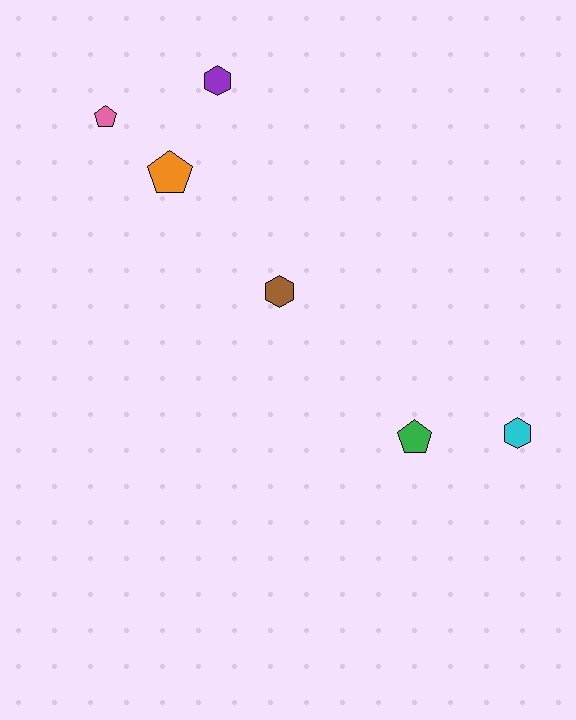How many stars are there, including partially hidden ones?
There are no stars.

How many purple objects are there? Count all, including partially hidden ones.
There is 1 purple object.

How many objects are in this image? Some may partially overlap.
There are 6 objects.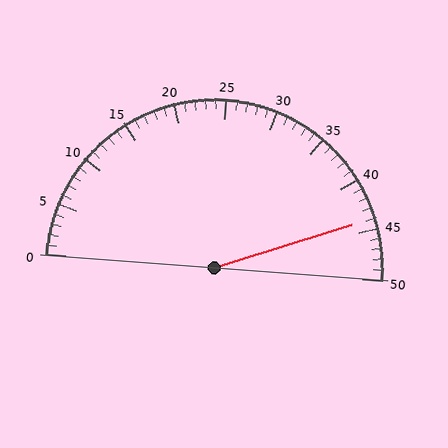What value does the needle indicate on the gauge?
The needle indicates approximately 44.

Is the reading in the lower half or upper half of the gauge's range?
The reading is in the upper half of the range (0 to 50).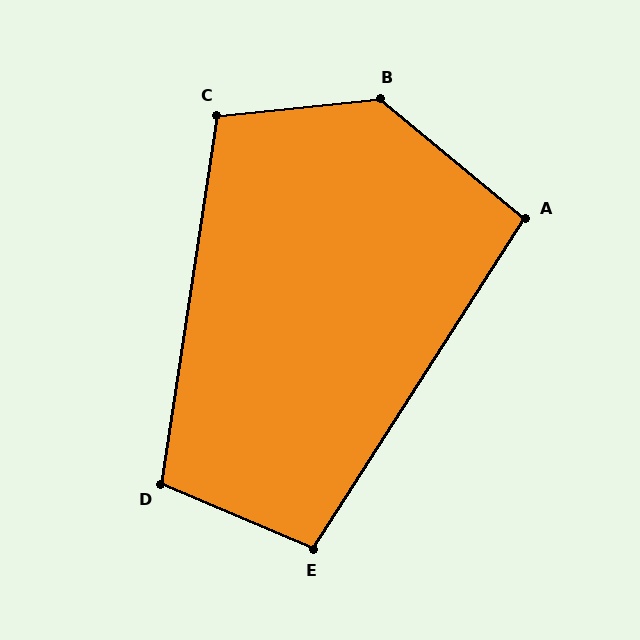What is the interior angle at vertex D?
Approximately 104 degrees (obtuse).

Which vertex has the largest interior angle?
B, at approximately 135 degrees.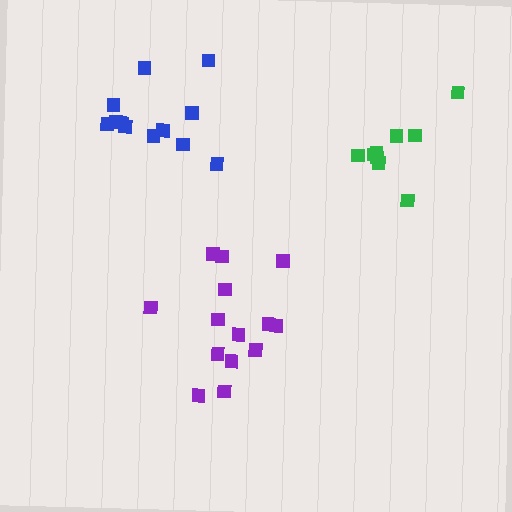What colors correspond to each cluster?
The clusters are colored: purple, blue, green.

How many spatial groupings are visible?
There are 3 spatial groupings.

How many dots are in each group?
Group 1: 14 dots, Group 2: 12 dots, Group 3: 10 dots (36 total).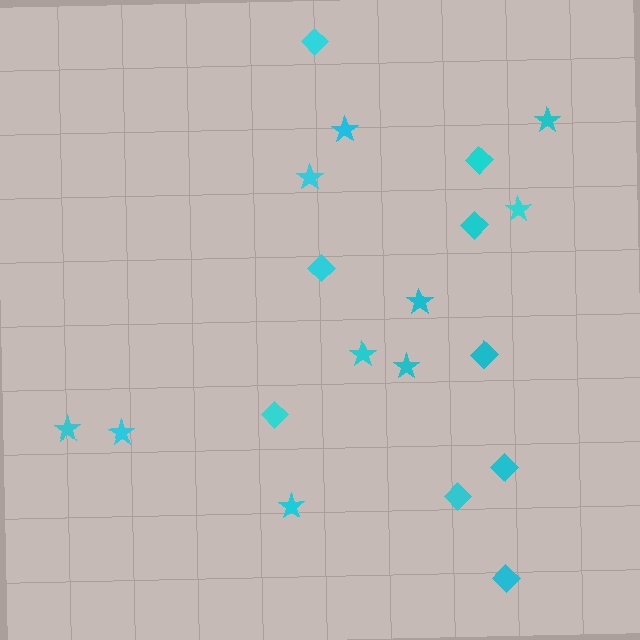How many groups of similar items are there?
There are 2 groups: one group of stars (10) and one group of diamonds (9).